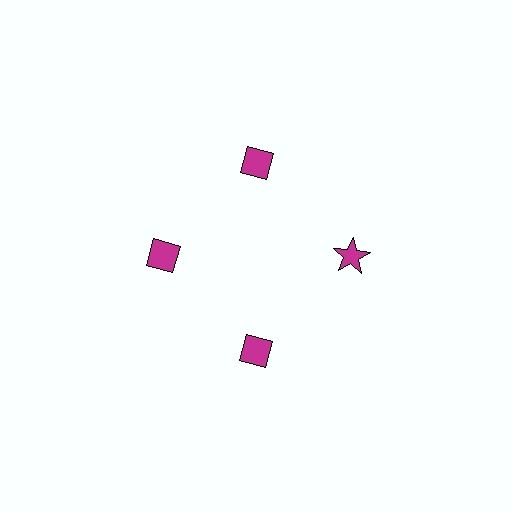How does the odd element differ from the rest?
It has a different shape: star instead of diamond.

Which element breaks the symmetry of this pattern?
The magenta star at roughly the 3 o'clock position breaks the symmetry. All other shapes are magenta diamonds.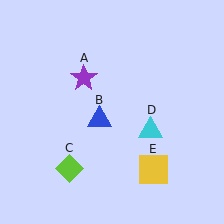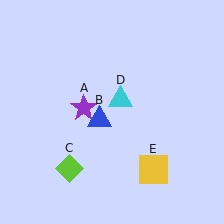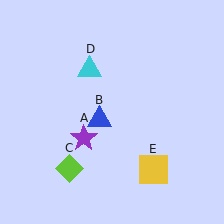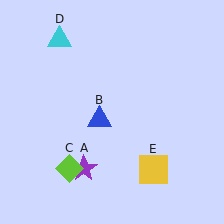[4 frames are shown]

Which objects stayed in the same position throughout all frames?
Blue triangle (object B) and lime diamond (object C) and yellow square (object E) remained stationary.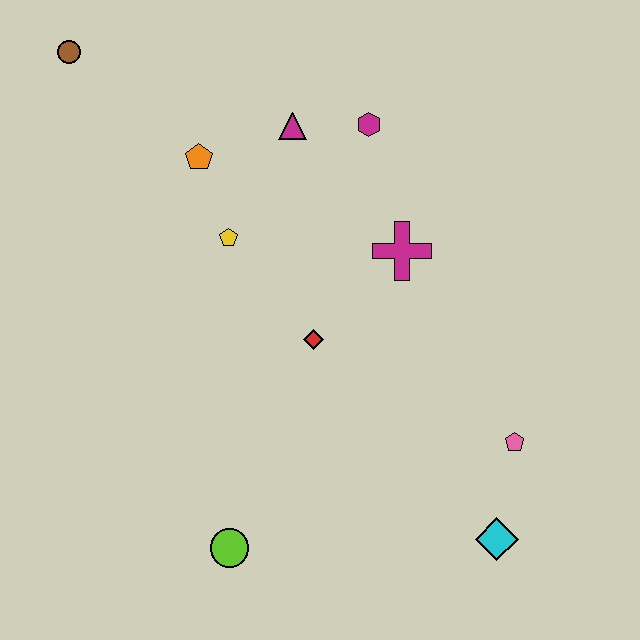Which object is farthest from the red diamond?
The brown circle is farthest from the red diamond.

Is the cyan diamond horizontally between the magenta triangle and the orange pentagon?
No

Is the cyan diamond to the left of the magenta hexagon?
No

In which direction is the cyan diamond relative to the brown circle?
The cyan diamond is below the brown circle.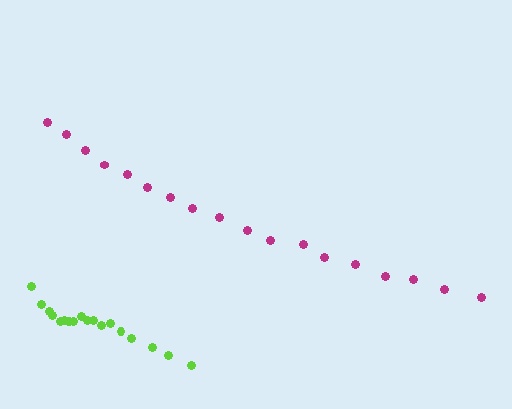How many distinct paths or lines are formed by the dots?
There are 2 distinct paths.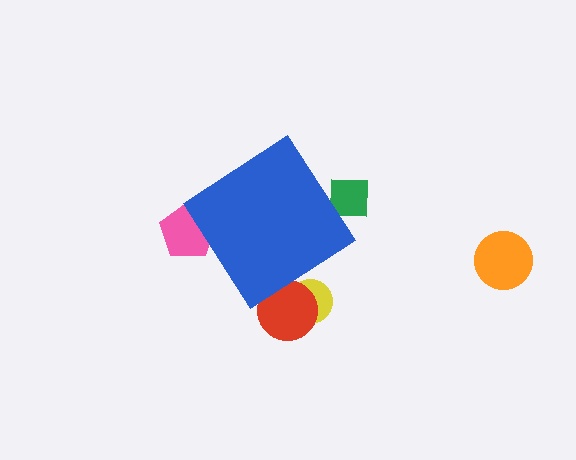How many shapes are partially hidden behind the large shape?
4 shapes are partially hidden.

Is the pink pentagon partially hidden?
Yes, the pink pentagon is partially hidden behind the blue diamond.